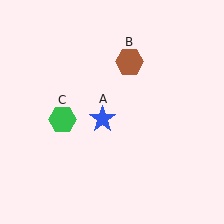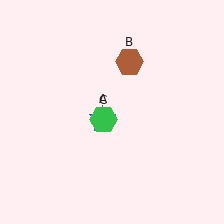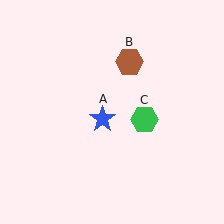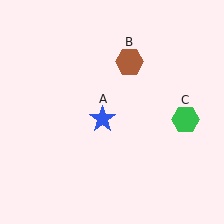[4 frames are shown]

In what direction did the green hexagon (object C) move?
The green hexagon (object C) moved right.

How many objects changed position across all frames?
1 object changed position: green hexagon (object C).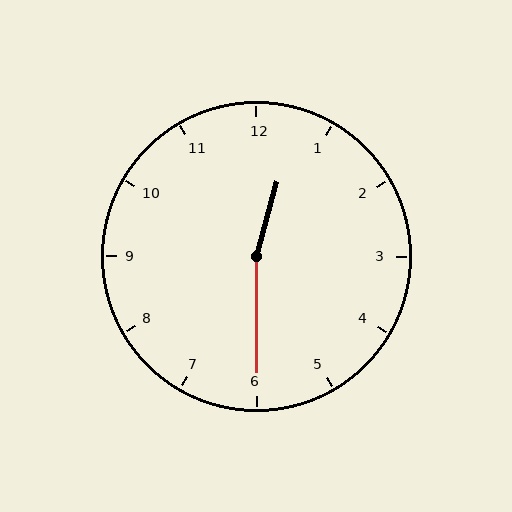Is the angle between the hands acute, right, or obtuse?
It is obtuse.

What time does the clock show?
12:30.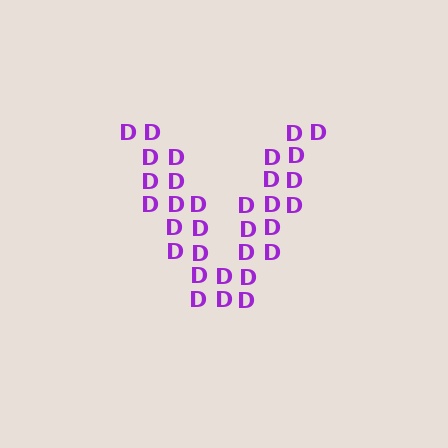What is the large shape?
The large shape is the letter V.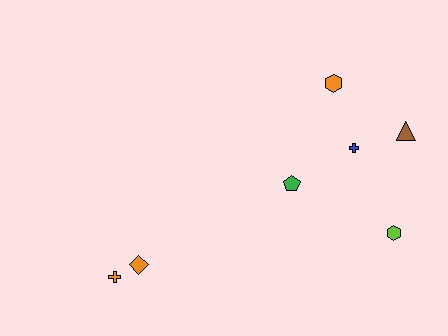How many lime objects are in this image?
There is 1 lime object.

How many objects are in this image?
There are 7 objects.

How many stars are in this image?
There are no stars.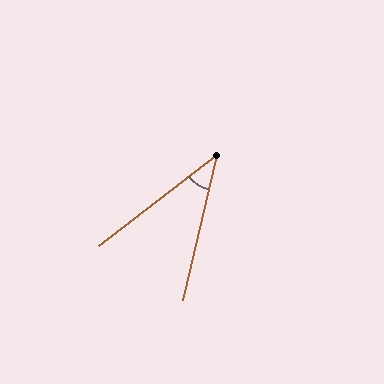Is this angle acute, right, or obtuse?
It is acute.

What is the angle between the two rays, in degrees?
Approximately 39 degrees.